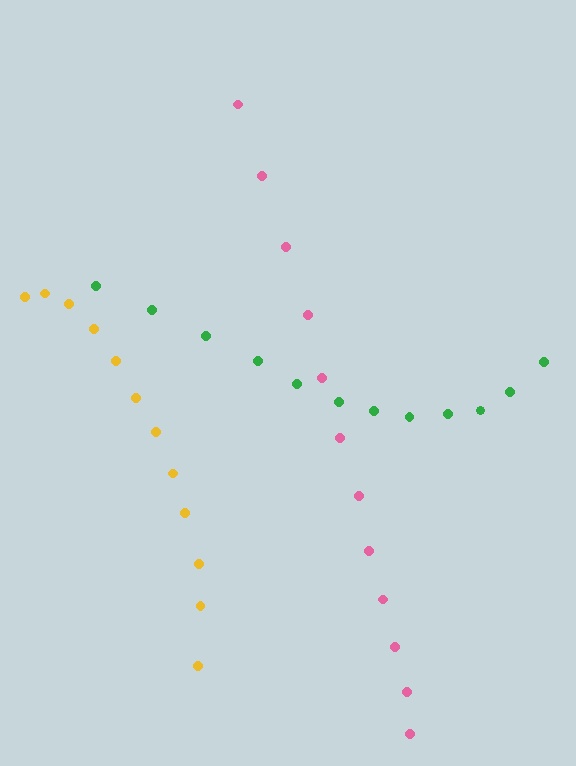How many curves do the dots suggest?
There are 3 distinct paths.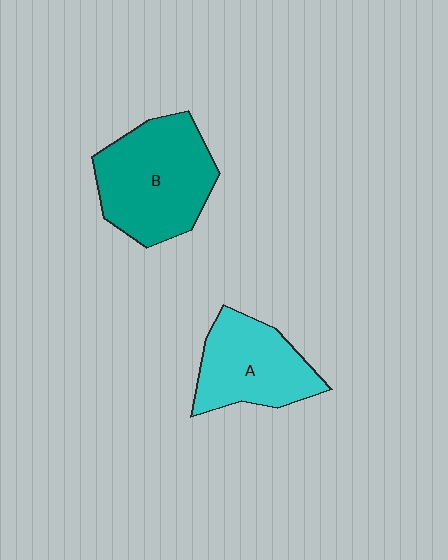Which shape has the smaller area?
Shape A (cyan).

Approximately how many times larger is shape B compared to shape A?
Approximately 1.3 times.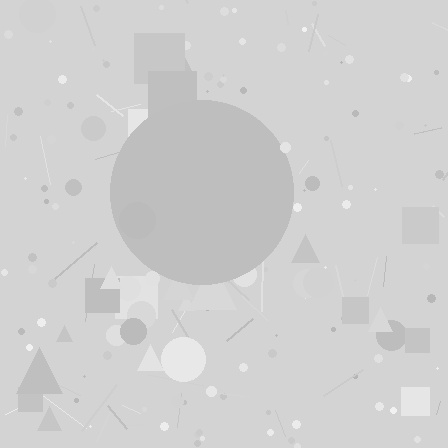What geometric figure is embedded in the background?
A circle is embedded in the background.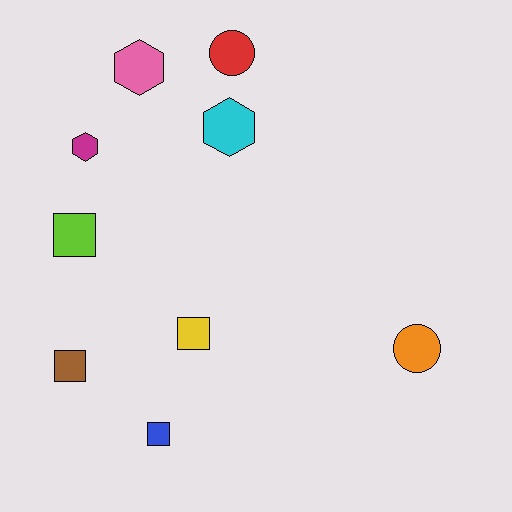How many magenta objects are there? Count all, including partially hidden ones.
There is 1 magenta object.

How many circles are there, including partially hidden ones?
There are 2 circles.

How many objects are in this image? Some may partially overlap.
There are 9 objects.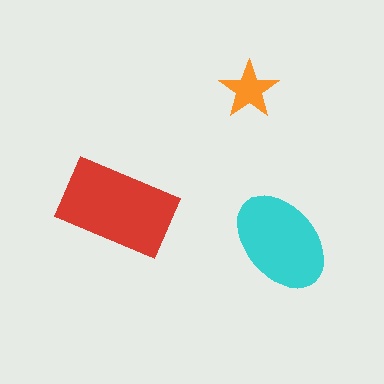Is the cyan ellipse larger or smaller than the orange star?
Larger.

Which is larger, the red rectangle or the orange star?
The red rectangle.